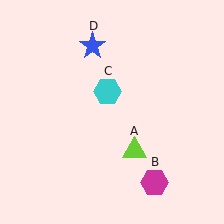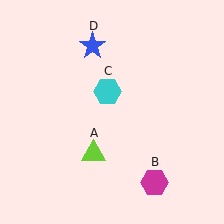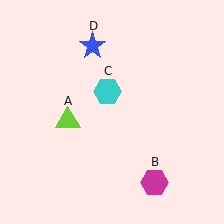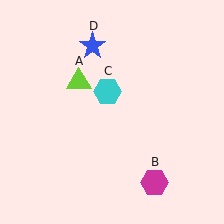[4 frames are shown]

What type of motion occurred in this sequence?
The lime triangle (object A) rotated clockwise around the center of the scene.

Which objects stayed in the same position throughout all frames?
Magenta hexagon (object B) and cyan hexagon (object C) and blue star (object D) remained stationary.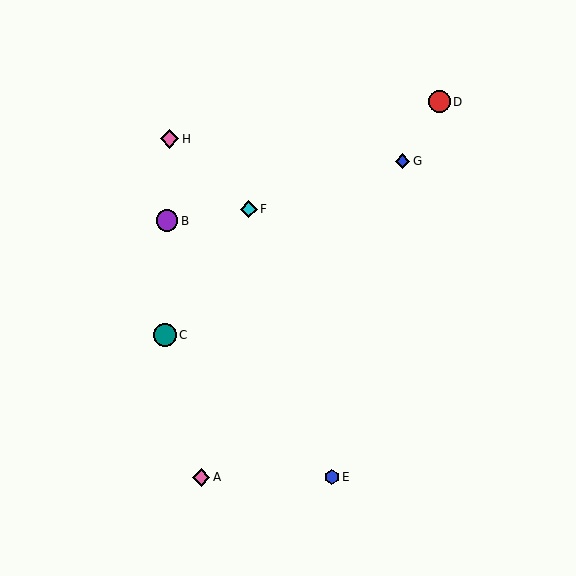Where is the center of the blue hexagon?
The center of the blue hexagon is at (332, 477).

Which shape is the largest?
The teal circle (labeled C) is the largest.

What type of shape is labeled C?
Shape C is a teal circle.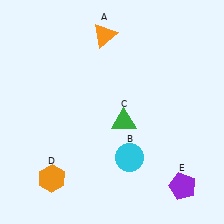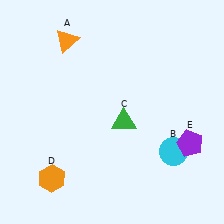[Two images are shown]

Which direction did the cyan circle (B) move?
The cyan circle (B) moved right.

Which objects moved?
The objects that moved are: the orange triangle (A), the cyan circle (B), the purple pentagon (E).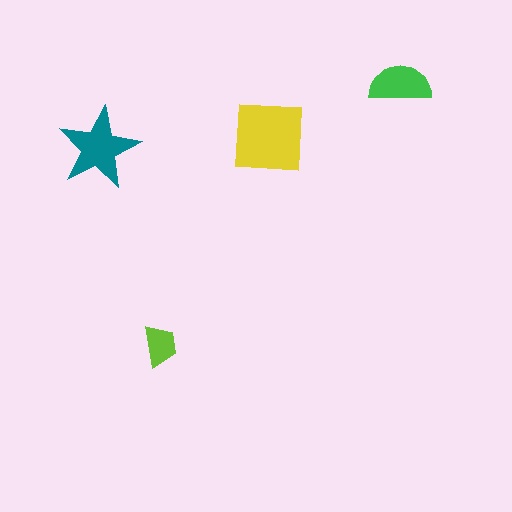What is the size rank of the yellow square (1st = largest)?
1st.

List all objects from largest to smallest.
The yellow square, the teal star, the green semicircle, the lime trapezoid.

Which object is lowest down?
The lime trapezoid is bottommost.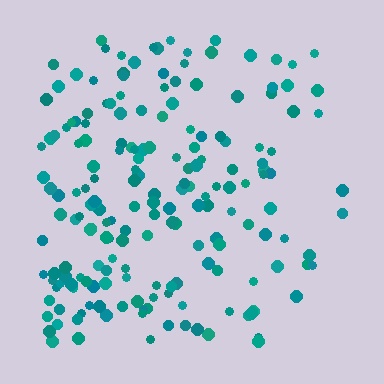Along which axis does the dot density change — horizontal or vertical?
Horizontal.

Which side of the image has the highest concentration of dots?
The left.